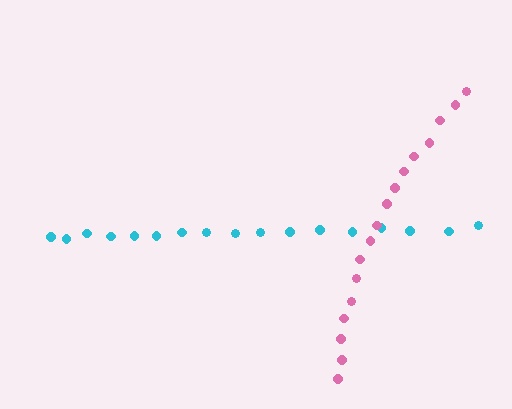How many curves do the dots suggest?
There are 2 distinct paths.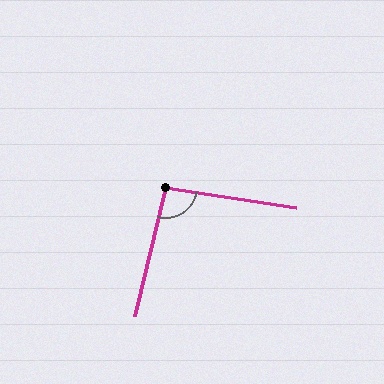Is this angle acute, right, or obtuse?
It is approximately a right angle.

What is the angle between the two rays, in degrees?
Approximately 95 degrees.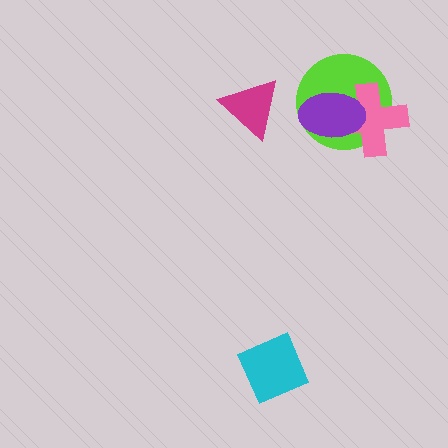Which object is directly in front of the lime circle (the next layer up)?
The pink cross is directly in front of the lime circle.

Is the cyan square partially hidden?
No, no other shape covers it.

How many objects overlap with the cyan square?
0 objects overlap with the cyan square.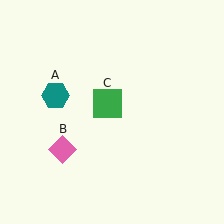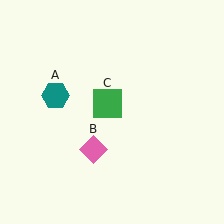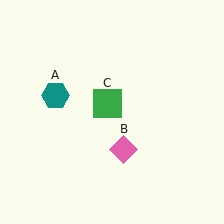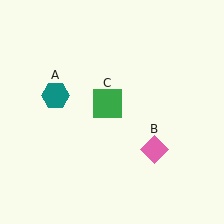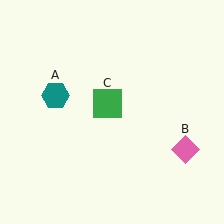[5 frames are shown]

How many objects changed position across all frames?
1 object changed position: pink diamond (object B).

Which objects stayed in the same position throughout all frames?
Teal hexagon (object A) and green square (object C) remained stationary.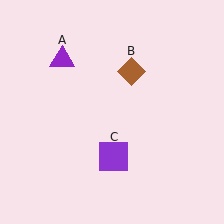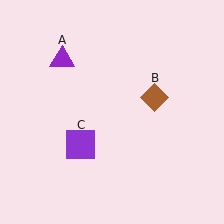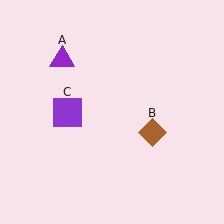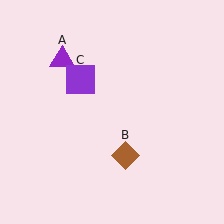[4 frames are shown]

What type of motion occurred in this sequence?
The brown diamond (object B), purple square (object C) rotated clockwise around the center of the scene.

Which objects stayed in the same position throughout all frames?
Purple triangle (object A) remained stationary.